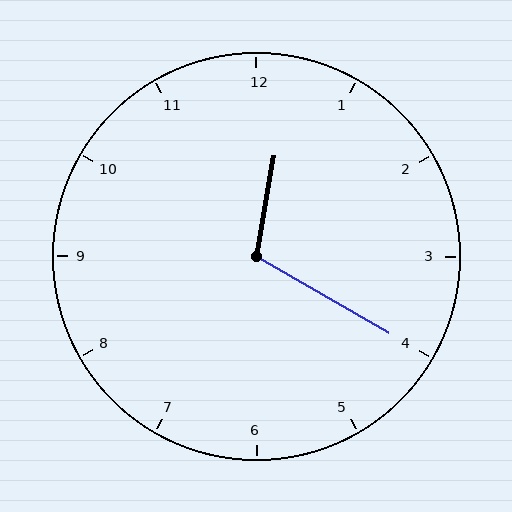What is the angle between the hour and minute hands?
Approximately 110 degrees.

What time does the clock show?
12:20.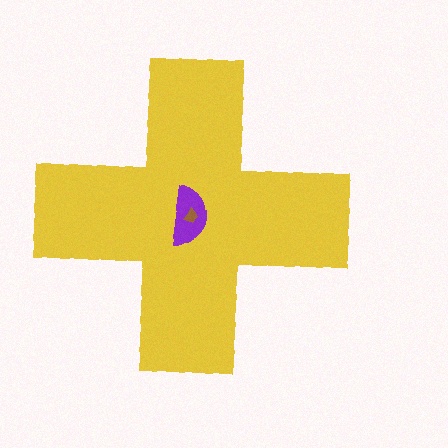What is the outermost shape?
The yellow cross.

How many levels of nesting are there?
3.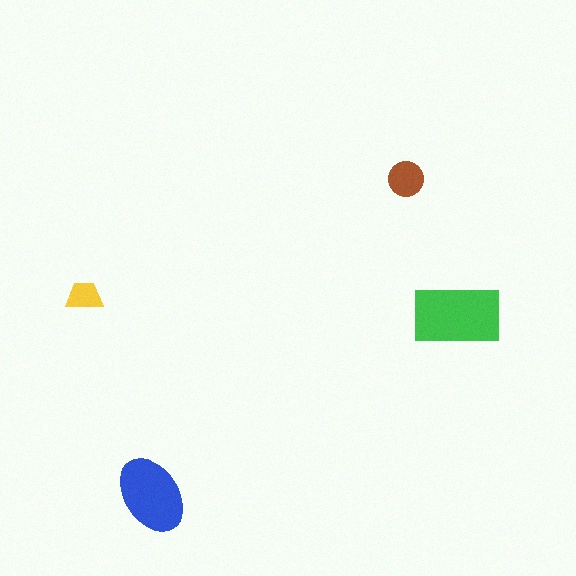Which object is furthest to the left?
The yellow trapezoid is leftmost.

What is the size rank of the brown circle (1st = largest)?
3rd.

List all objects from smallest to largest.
The yellow trapezoid, the brown circle, the blue ellipse, the green rectangle.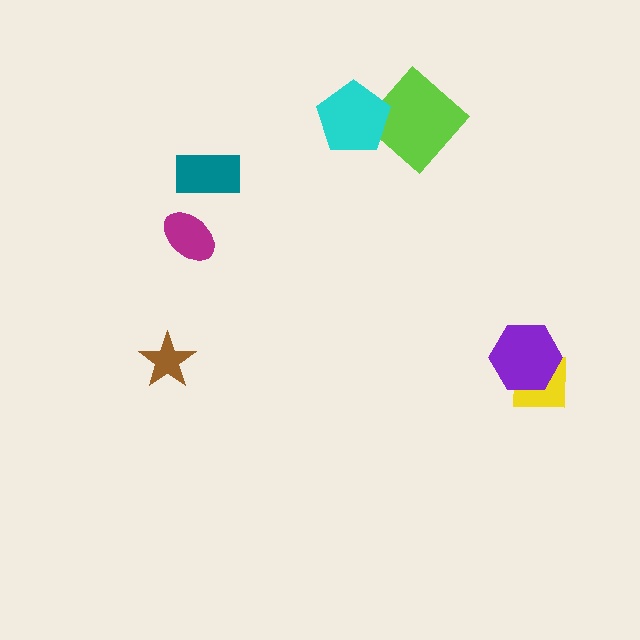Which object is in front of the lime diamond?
The cyan pentagon is in front of the lime diamond.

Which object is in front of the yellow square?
The purple hexagon is in front of the yellow square.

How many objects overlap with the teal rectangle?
0 objects overlap with the teal rectangle.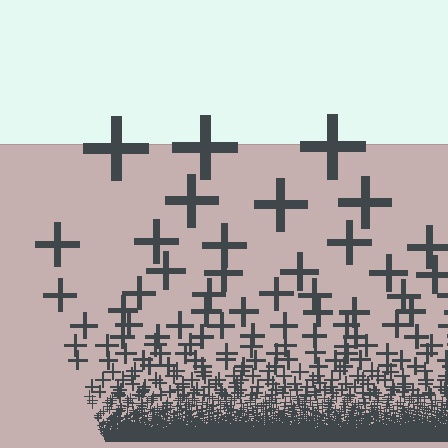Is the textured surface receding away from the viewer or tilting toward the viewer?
The surface appears to tilt toward the viewer. Texture elements get larger and sparser toward the top.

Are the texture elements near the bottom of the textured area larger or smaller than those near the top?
Smaller. The gradient is inverted — elements near the bottom are smaller and denser.